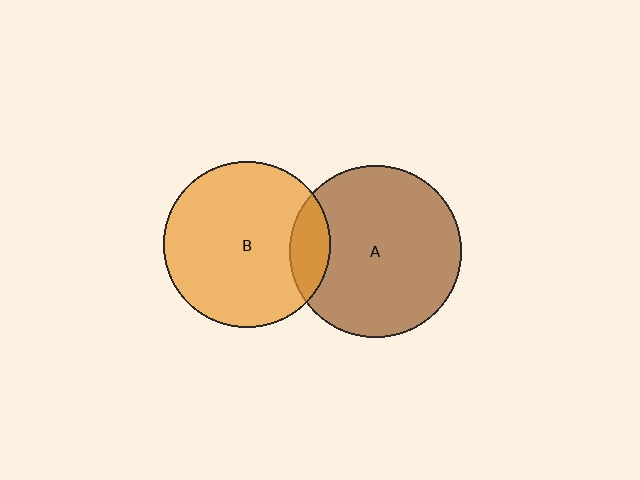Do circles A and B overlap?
Yes.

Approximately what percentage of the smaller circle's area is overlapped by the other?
Approximately 15%.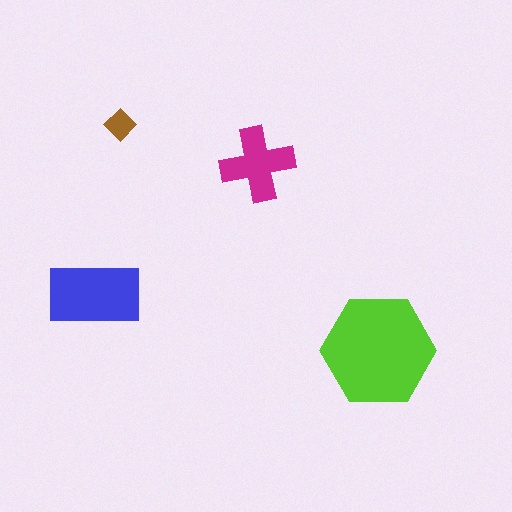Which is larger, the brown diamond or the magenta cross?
The magenta cross.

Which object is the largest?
The lime hexagon.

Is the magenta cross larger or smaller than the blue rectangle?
Smaller.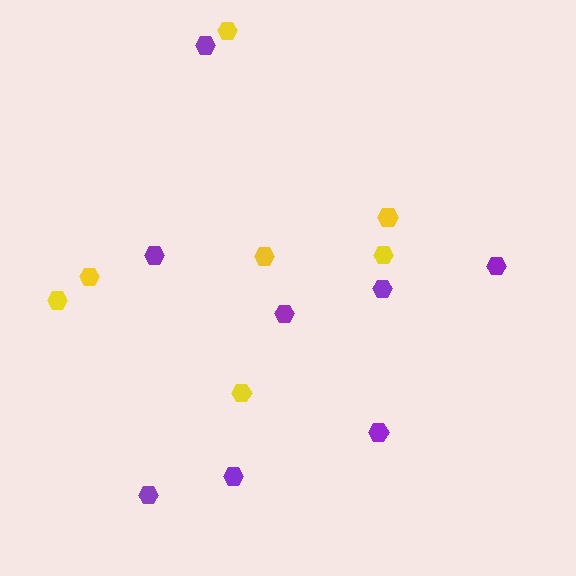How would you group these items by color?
There are 2 groups: one group of purple hexagons (8) and one group of yellow hexagons (7).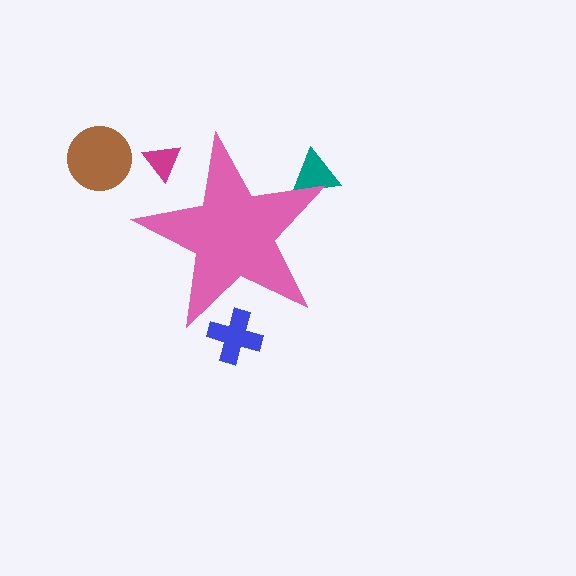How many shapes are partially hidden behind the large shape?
3 shapes are partially hidden.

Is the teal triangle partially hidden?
Yes, the teal triangle is partially hidden behind the pink star.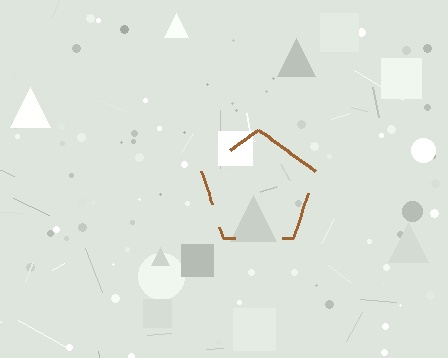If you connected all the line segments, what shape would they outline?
They would outline a pentagon.